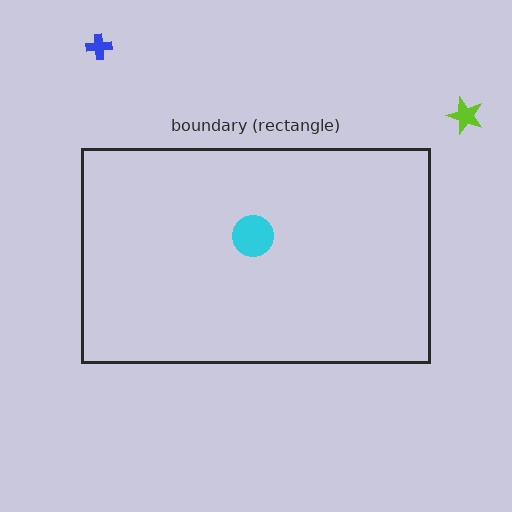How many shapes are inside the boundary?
1 inside, 2 outside.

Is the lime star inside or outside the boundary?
Outside.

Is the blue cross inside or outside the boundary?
Outside.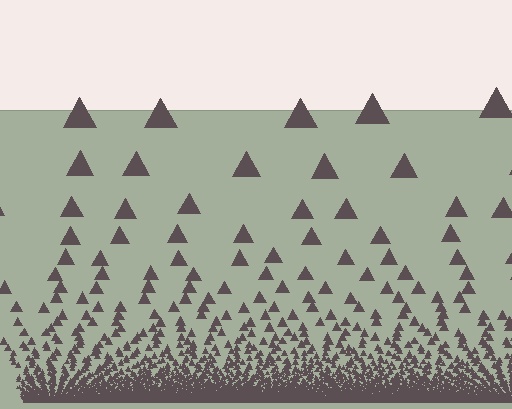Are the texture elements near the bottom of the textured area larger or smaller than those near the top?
Smaller. The gradient is inverted — elements near the bottom are smaller and denser.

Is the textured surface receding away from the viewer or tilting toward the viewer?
The surface appears to tilt toward the viewer. Texture elements get larger and sparser toward the top.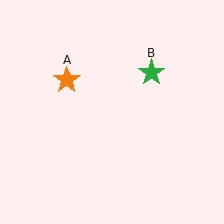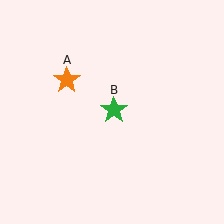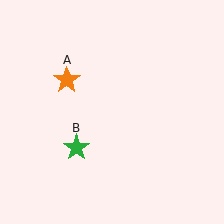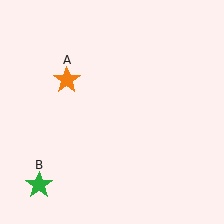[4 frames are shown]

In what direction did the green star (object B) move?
The green star (object B) moved down and to the left.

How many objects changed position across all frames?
1 object changed position: green star (object B).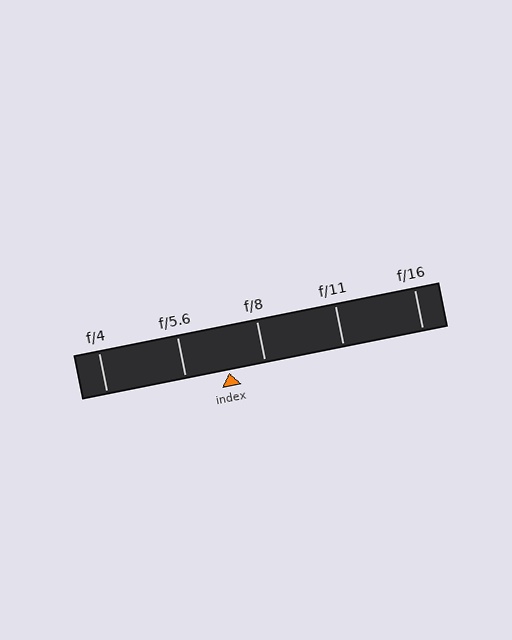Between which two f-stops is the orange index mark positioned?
The index mark is between f/5.6 and f/8.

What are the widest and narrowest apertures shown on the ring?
The widest aperture shown is f/4 and the narrowest is f/16.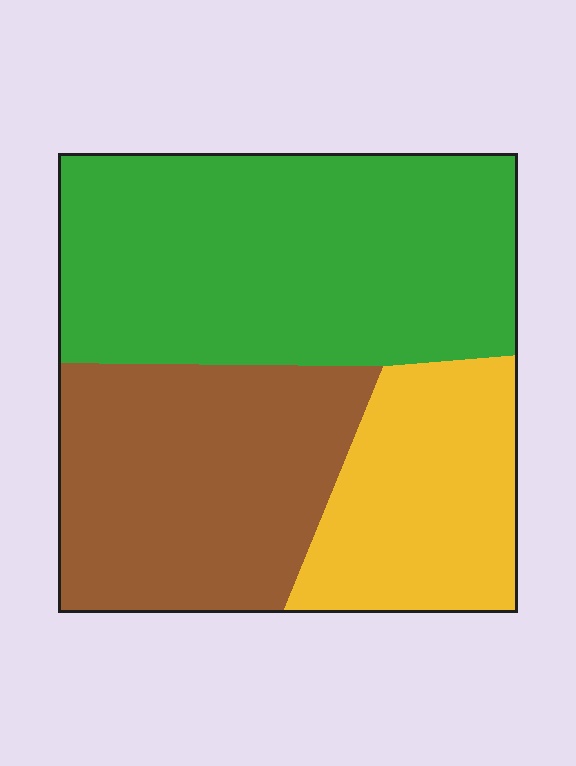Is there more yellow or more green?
Green.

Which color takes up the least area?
Yellow, at roughly 20%.